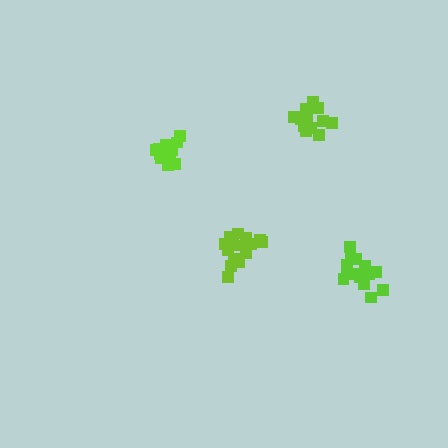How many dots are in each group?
Group 1: 17 dots, Group 2: 14 dots, Group 3: 15 dots, Group 4: 16 dots (62 total).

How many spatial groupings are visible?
There are 4 spatial groupings.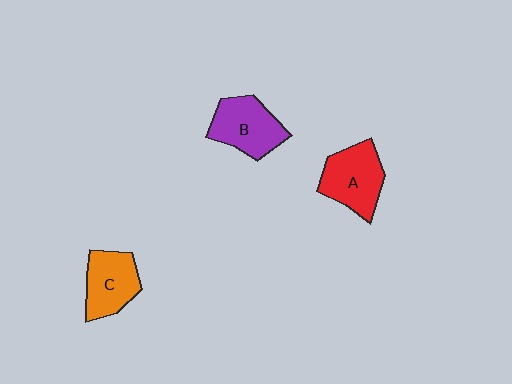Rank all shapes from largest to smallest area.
From largest to smallest: A (red), B (purple), C (orange).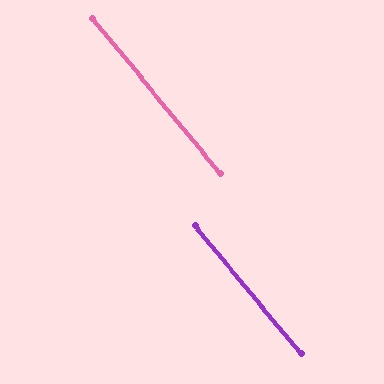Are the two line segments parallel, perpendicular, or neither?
Parallel — their directions differ by only 0.6°.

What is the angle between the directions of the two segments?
Approximately 1 degree.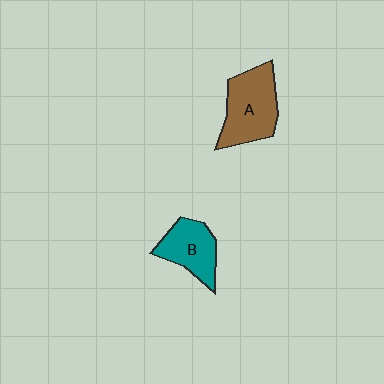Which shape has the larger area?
Shape A (brown).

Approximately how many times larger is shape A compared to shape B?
Approximately 1.4 times.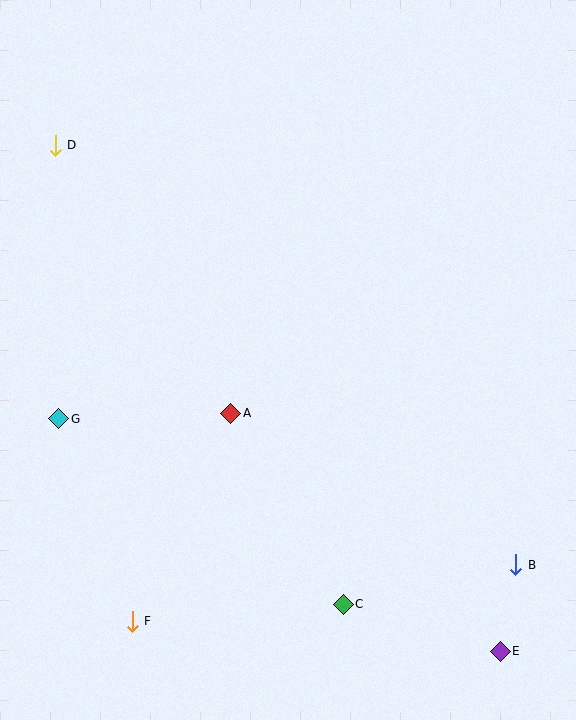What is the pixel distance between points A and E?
The distance between A and E is 360 pixels.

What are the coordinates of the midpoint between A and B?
The midpoint between A and B is at (373, 489).